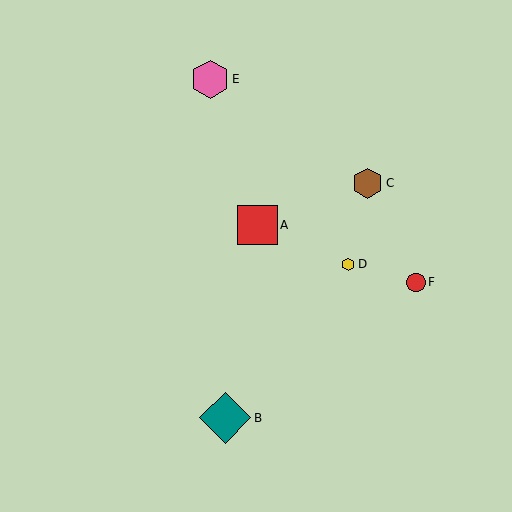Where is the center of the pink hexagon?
The center of the pink hexagon is at (210, 79).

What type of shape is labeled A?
Shape A is a red square.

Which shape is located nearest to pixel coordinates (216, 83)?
The pink hexagon (labeled E) at (210, 79) is nearest to that location.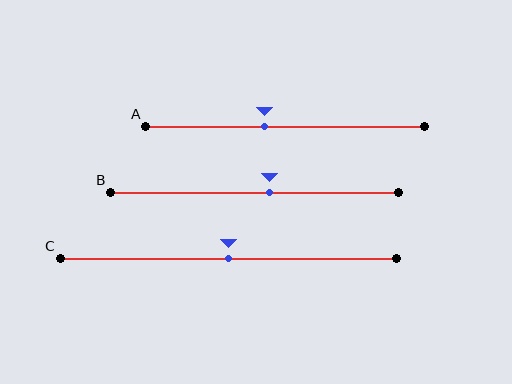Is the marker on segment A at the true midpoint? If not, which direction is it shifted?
No, the marker on segment A is shifted to the left by about 8% of the segment length.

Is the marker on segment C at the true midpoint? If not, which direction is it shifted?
Yes, the marker on segment C is at the true midpoint.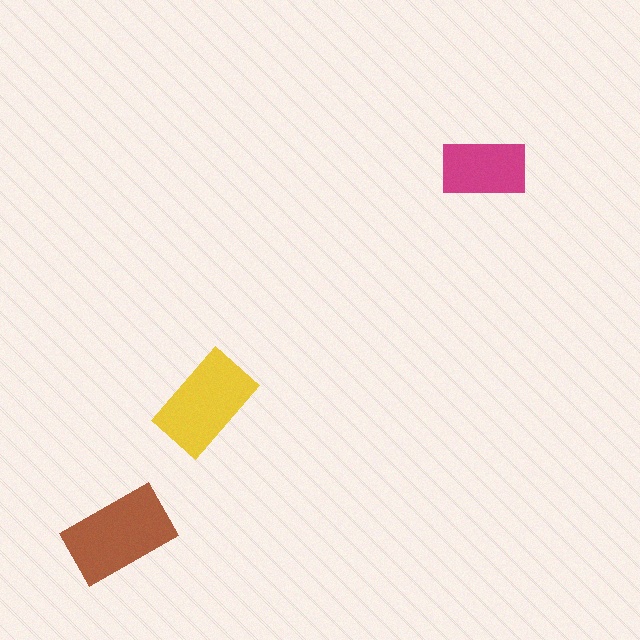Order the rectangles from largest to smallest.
the brown one, the yellow one, the magenta one.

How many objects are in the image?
There are 3 objects in the image.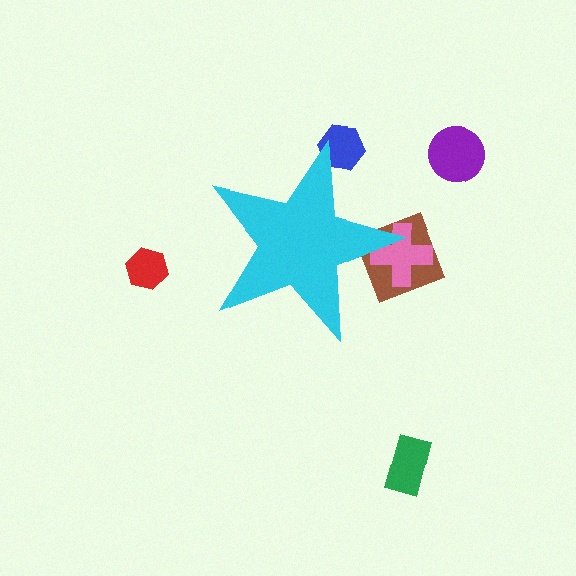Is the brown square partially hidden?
Yes, the brown square is partially hidden behind the cyan star.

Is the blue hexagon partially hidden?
Yes, the blue hexagon is partially hidden behind the cyan star.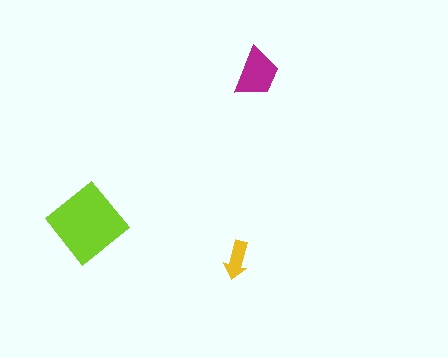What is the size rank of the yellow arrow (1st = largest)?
3rd.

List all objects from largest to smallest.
The lime diamond, the magenta trapezoid, the yellow arrow.